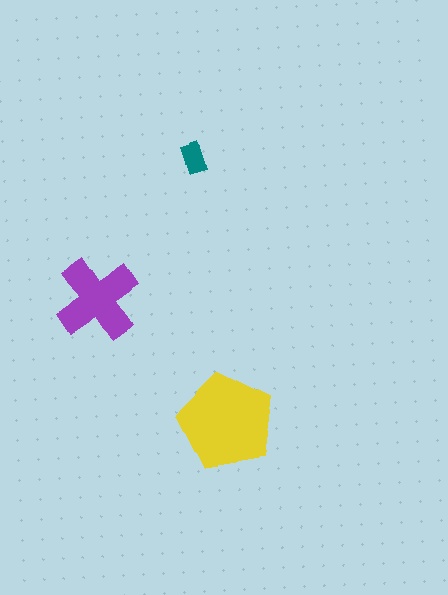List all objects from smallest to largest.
The teal rectangle, the purple cross, the yellow pentagon.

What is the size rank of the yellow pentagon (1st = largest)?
1st.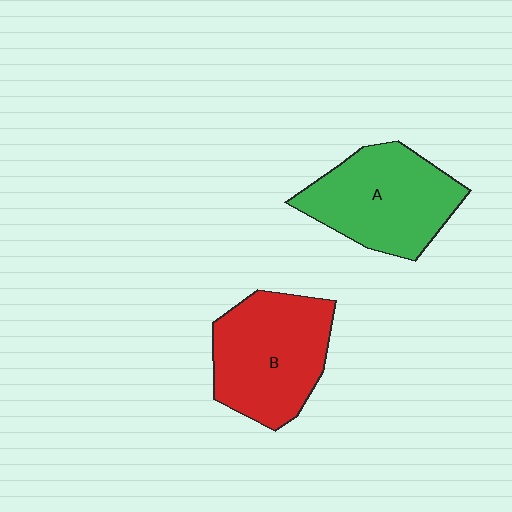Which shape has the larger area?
Shape B (red).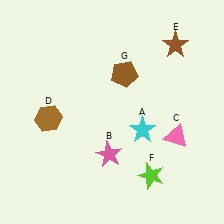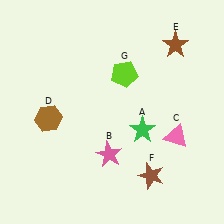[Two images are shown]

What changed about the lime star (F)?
In Image 1, F is lime. In Image 2, it changed to brown.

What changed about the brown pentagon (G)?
In Image 1, G is brown. In Image 2, it changed to lime.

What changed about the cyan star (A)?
In Image 1, A is cyan. In Image 2, it changed to green.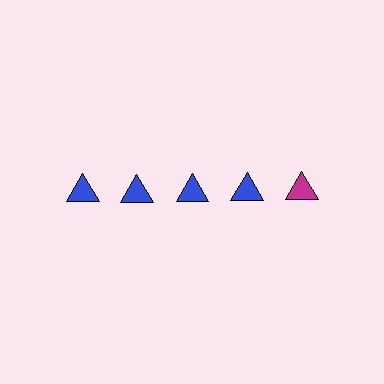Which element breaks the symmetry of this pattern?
The magenta triangle in the top row, rightmost column breaks the symmetry. All other shapes are blue triangles.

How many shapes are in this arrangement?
There are 5 shapes arranged in a grid pattern.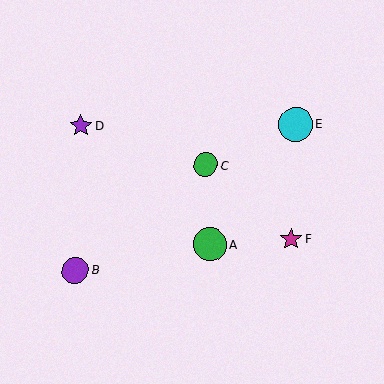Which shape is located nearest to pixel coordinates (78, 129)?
The purple star (labeled D) at (81, 125) is nearest to that location.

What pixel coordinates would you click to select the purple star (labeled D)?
Click at (81, 125) to select the purple star D.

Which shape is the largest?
The cyan circle (labeled E) is the largest.